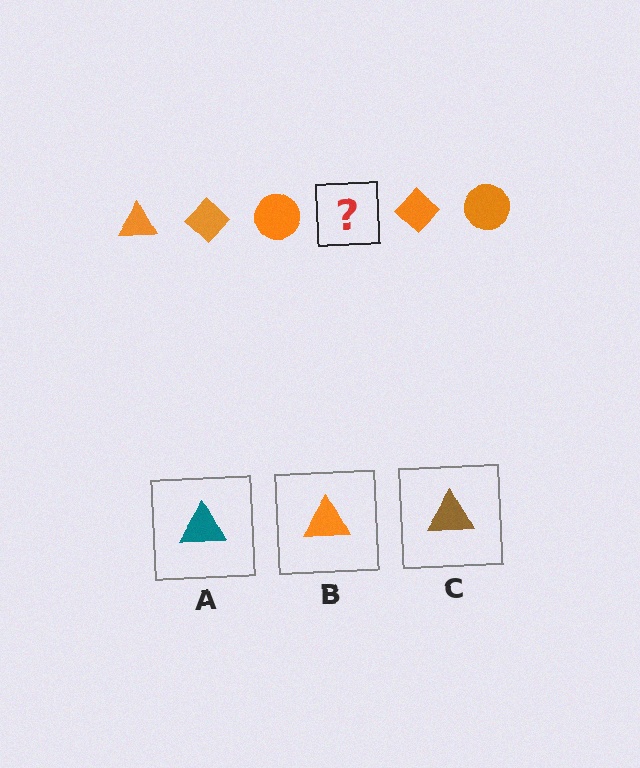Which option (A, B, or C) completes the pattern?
B.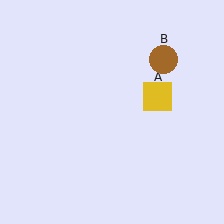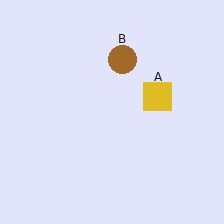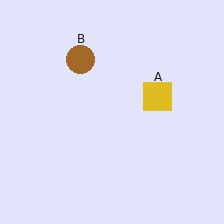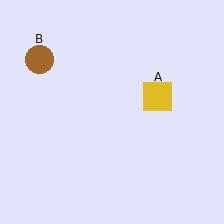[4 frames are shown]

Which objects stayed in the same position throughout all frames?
Yellow square (object A) remained stationary.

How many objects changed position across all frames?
1 object changed position: brown circle (object B).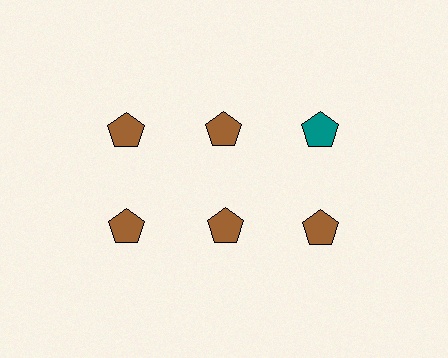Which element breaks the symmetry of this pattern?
The teal pentagon in the top row, center column breaks the symmetry. All other shapes are brown pentagons.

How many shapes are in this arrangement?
There are 6 shapes arranged in a grid pattern.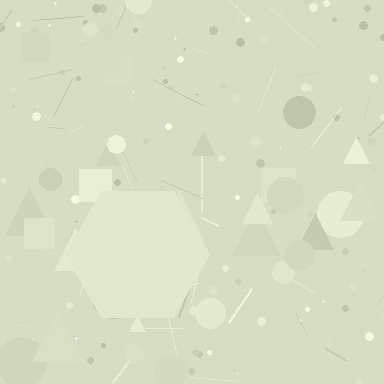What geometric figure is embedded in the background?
A hexagon is embedded in the background.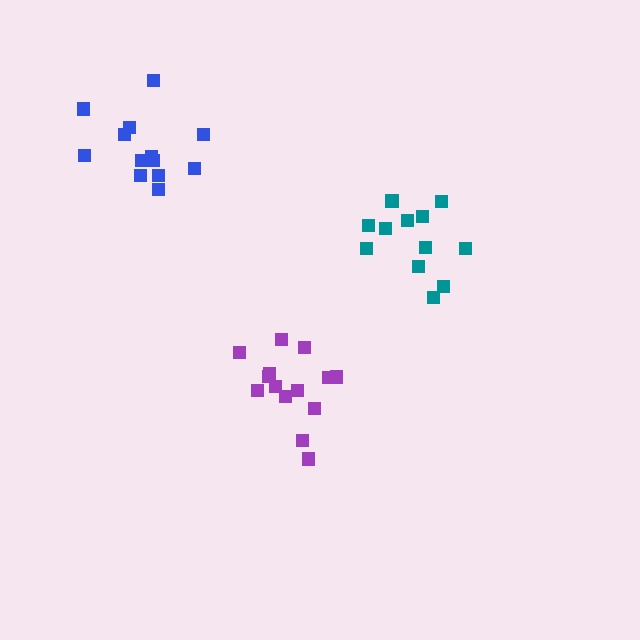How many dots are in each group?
Group 1: 14 dots, Group 2: 12 dots, Group 3: 13 dots (39 total).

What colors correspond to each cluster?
The clusters are colored: purple, teal, blue.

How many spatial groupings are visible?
There are 3 spatial groupings.